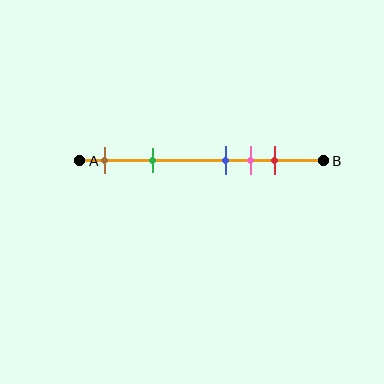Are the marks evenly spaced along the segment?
No, the marks are not evenly spaced.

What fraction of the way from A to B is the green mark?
The green mark is approximately 30% (0.3) of the way from A to B.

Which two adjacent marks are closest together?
The blue and pink marks are the closest adjacent pair.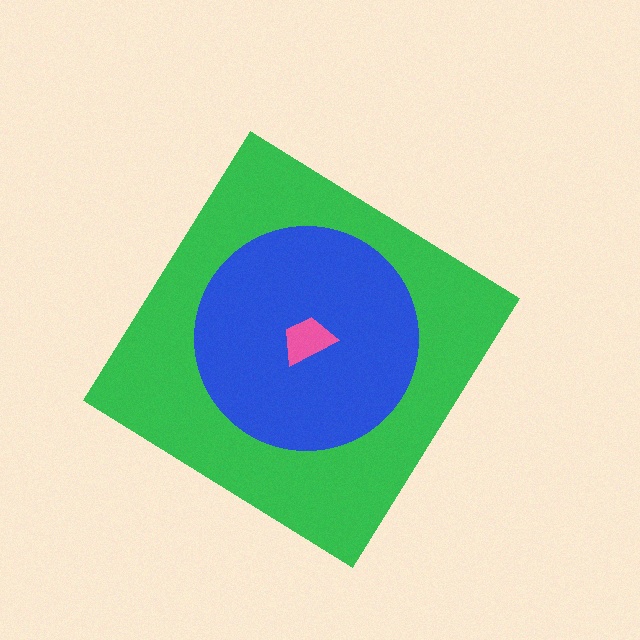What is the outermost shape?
The green diamond.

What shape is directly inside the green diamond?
The blue circle.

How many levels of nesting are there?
3.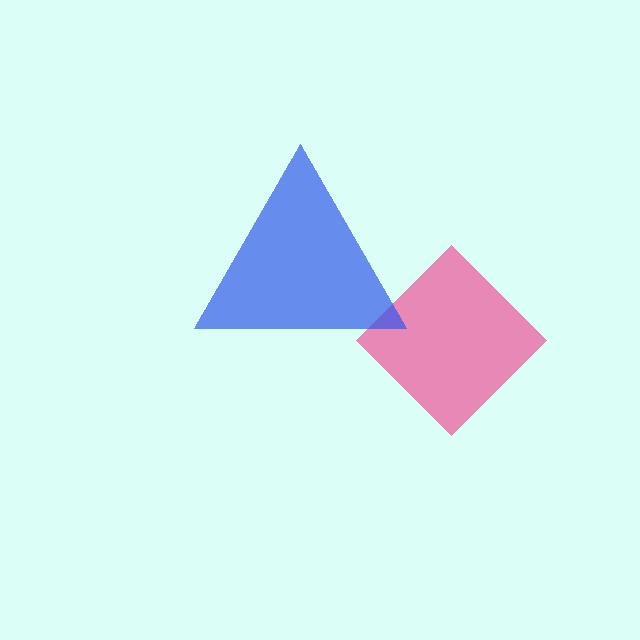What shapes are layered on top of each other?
The layered shapes are: a pink diamond, a blue triangle.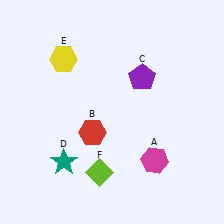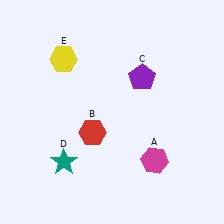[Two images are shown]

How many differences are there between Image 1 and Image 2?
There is 1 difference between the two images.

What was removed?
The lime diamond (F) was removed in Image 2.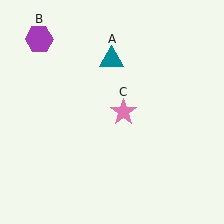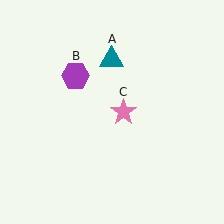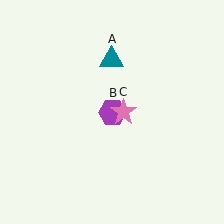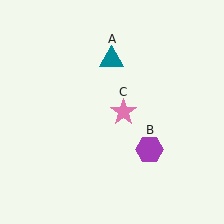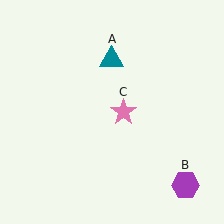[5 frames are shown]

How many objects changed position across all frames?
1 object changed position: purple hexagon (object B).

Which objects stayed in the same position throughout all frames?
Teal triangle (object A) and pink star (object C) remained stationary.